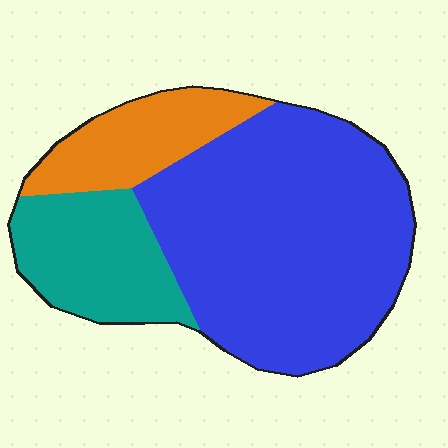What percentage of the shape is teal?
Teal covers roughly 20% of the shape.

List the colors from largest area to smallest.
From largest to smallest: blue, teal, orange.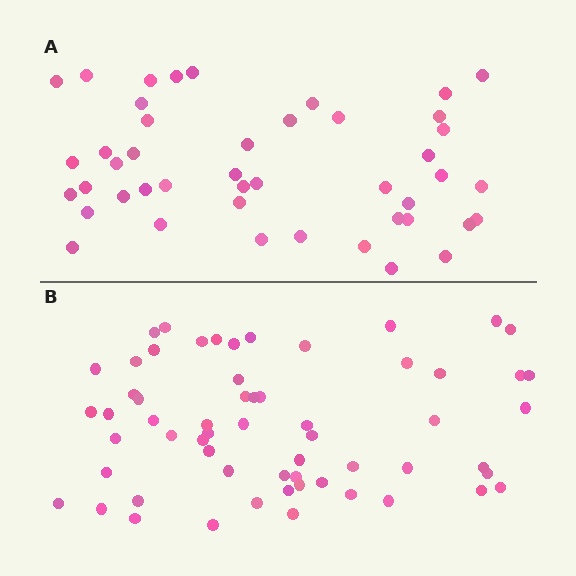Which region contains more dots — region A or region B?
Region B (the bottom region) has more dots.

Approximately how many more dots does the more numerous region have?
Region B has approximately 15 more dots than region A.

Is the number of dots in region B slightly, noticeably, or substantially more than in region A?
Region B has noticeably more, but not dramatically so. The ratio is roughly 1.3 to 1.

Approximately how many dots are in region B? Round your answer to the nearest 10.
About 60 dots.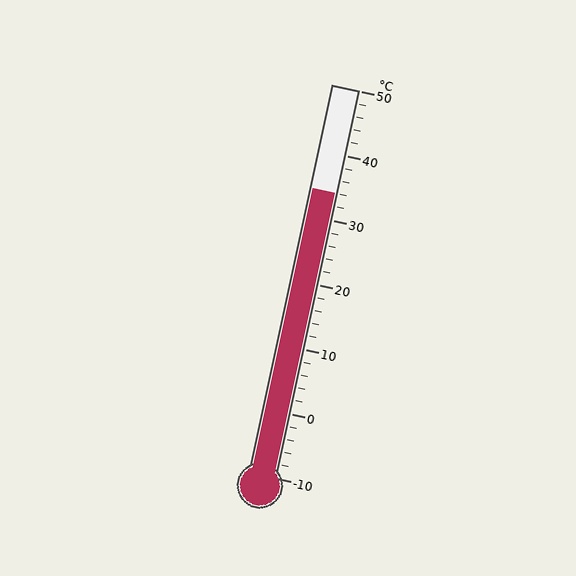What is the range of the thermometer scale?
The thermometer scale ranges from -10°C to 50°C.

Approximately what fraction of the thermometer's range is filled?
The thermometer is filled to approximately 75% of its range.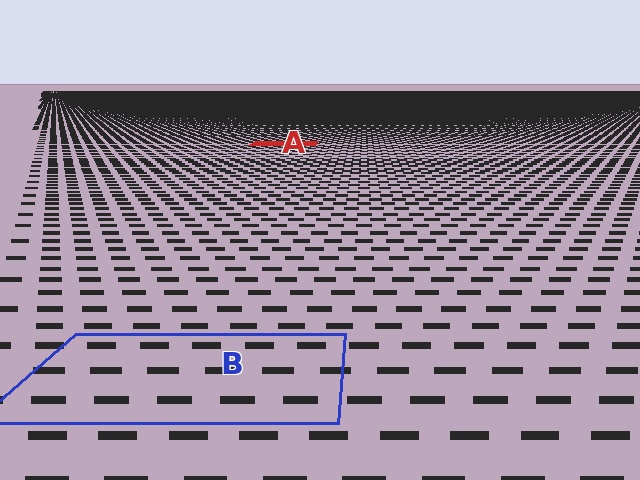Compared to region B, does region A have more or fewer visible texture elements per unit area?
Region A has more texture elements per unit area — they are packed more densely because it is farther away.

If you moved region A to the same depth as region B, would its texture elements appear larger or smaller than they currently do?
They would appear larger. At a closer depth, the same texture elements are projected at a bigger on-screen size.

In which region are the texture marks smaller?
The texture marks are smaller in region A, because it is farther away.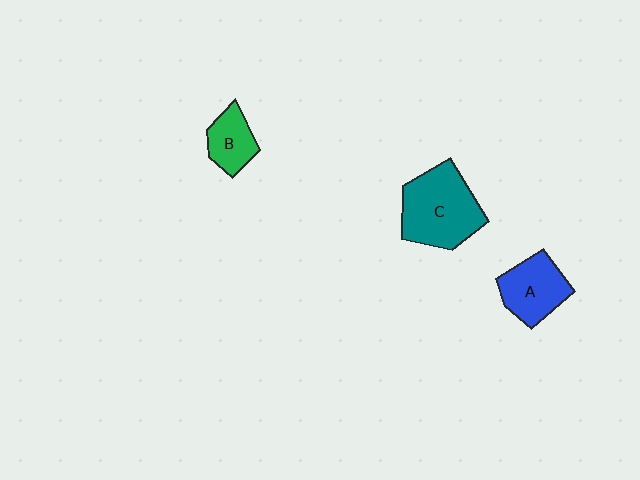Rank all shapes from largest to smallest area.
From largest to smallest: C (teal), A (blue), B (green).